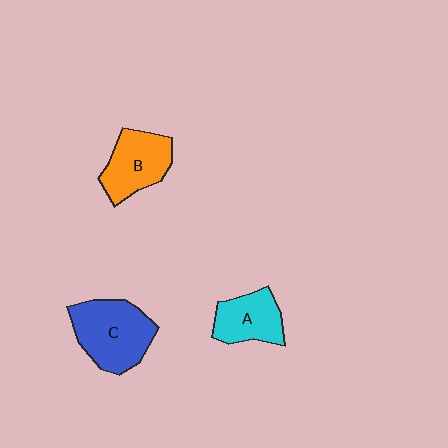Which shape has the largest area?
Shape C (blue).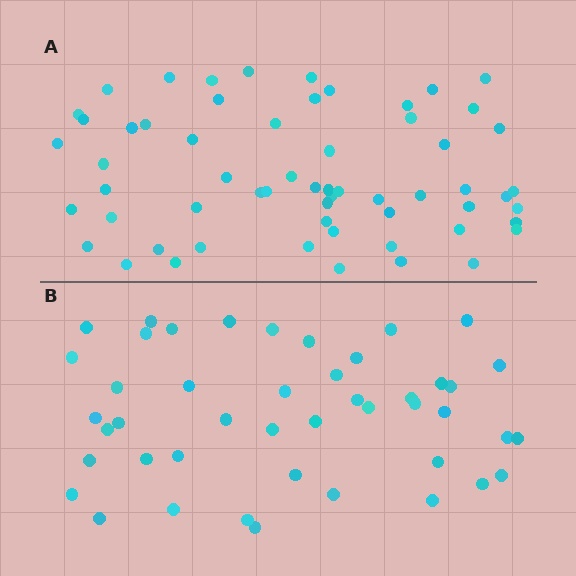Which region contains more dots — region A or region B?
Region A (the top region) has more dots.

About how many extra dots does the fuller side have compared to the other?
Region A has approximately 15 more dots than region B.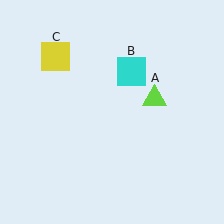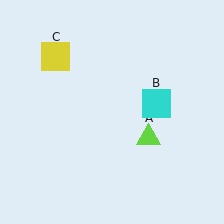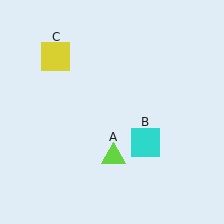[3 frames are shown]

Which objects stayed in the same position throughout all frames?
Yellow square (object C) remained stationary.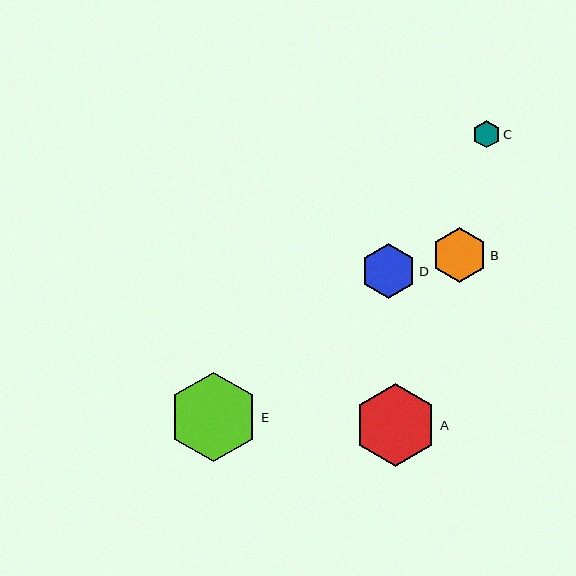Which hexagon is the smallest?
Hexagon C is the smallest with a size of approximately 27 pixels.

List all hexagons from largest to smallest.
From largest to smallest: E, A, B, D, C.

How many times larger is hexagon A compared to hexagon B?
Hexagon A is approximately 1.5 times the size of hexagon B.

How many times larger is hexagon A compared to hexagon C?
Hexagon A is approximately 3.1 times the size of hexagon C.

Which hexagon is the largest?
Hexagon E is the largest with a size of approximately 89 pixels.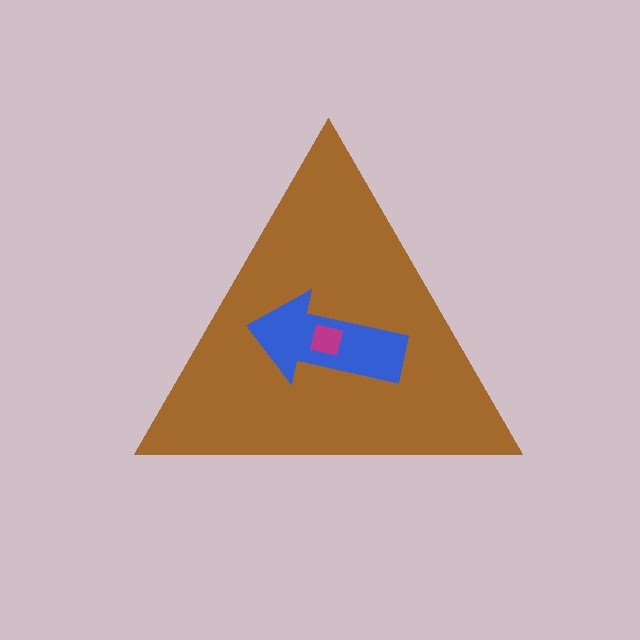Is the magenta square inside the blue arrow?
Yes.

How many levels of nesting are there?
3.